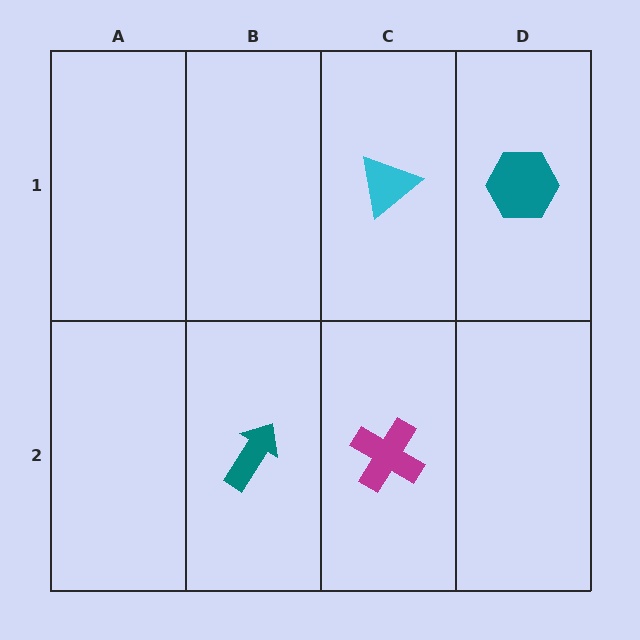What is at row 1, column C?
A cyan triangle.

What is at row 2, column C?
A magenta cross.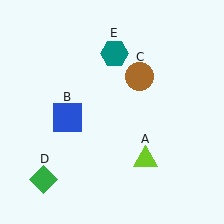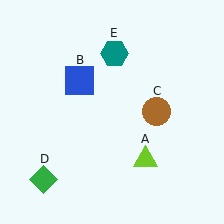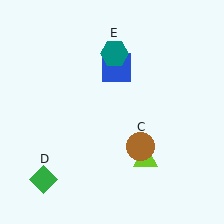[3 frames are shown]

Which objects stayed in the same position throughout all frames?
Lime triangle (object A) and green diamond (object D) and teal hexagon (object E) remained stationary.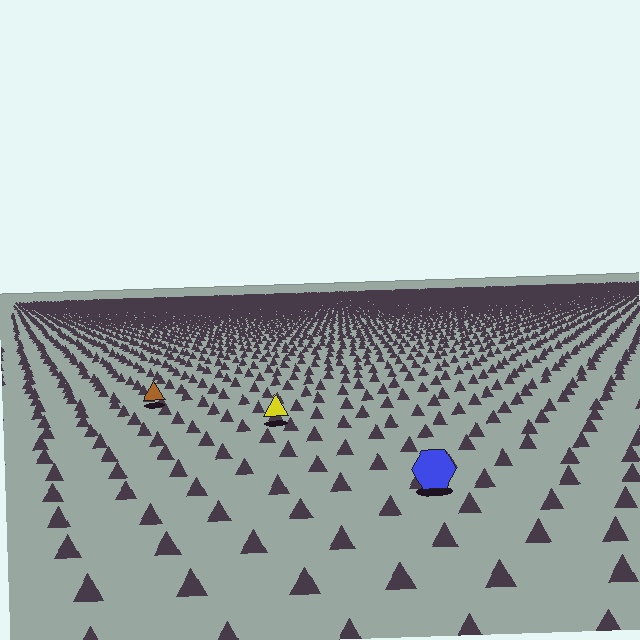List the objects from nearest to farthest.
From nearest to farthest: the blue hexagon, the yellow triangle, the brown triangle.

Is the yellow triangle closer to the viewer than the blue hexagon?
No. The blue hexagon is closer — you can tell from the texture gradient: the ground texture is coarser near it.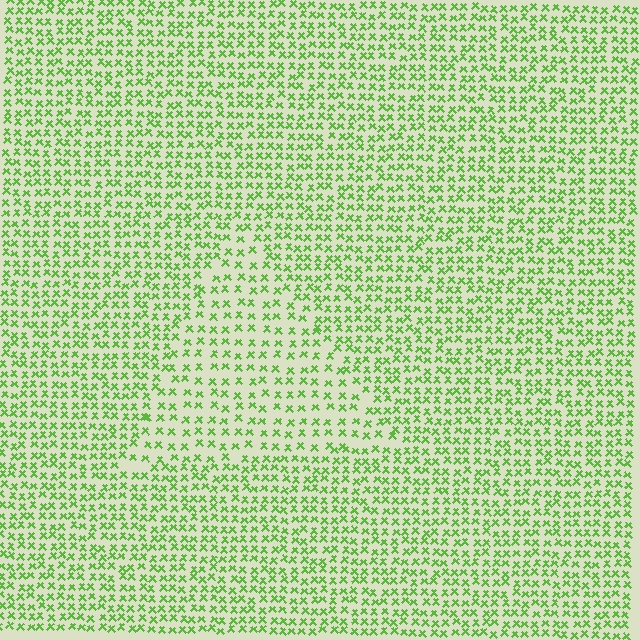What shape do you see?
I see a triangle.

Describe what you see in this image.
The image contains small lime elements arranged at two different densities. A triangle-shaped region is visible where the elements are less densely packed than the surrounding area.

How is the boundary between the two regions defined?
The boundary is defined by a change in element density (approximately 1.6x ratio). All elements are the same color, size, and shape.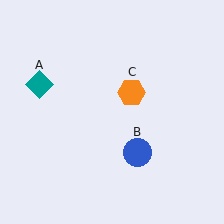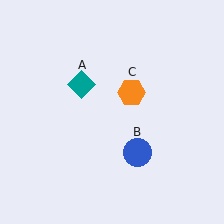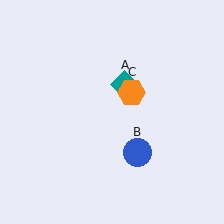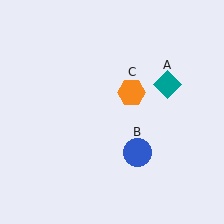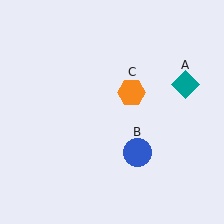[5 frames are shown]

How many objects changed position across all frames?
1 object changed position: teal diamond (object A).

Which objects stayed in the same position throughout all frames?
Blue circle (object B) and orange hexagon (object C) remained stationary.